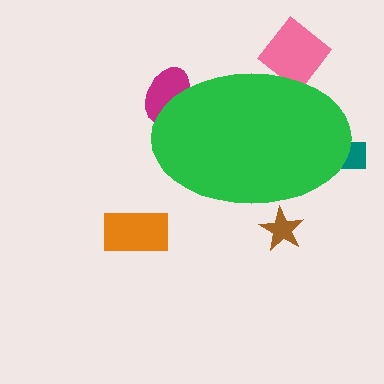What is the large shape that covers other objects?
A green ellipse.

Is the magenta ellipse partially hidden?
Yes, the magenta ellipse is partially hidden behind the green ellipse.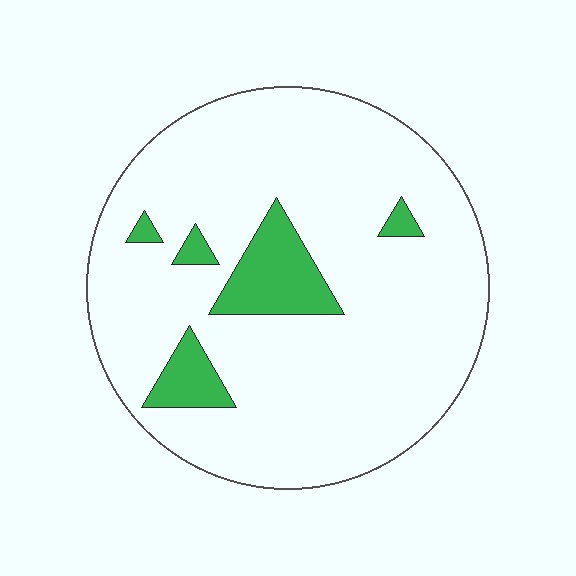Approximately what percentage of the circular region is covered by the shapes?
Approximately 10%.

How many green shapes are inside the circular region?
5.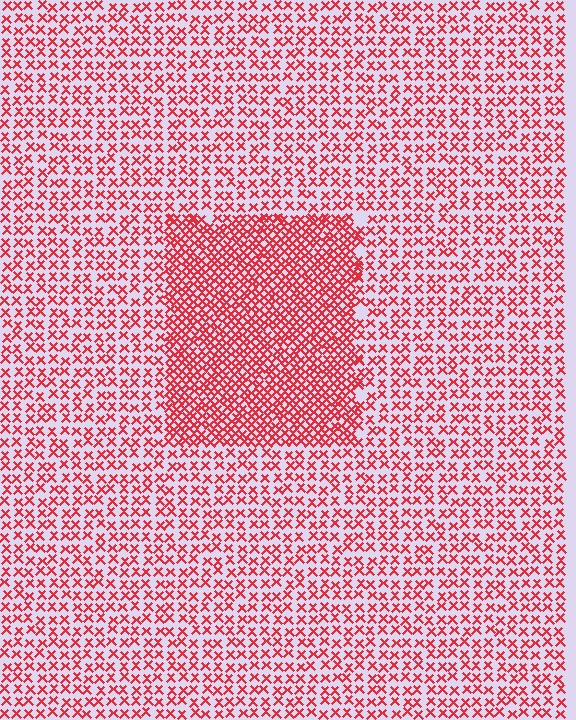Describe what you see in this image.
The image contains small red elements arranged at two different densities. A rectangle-shaped region is visible where the elements are more densely packed than the surrounding area.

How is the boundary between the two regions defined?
The boundary is defined by a change in element density (approximately 2.0x ratio). All elements are the same color, size, and shape.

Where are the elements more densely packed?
The elements are more densely packed inside the rectangle boundary.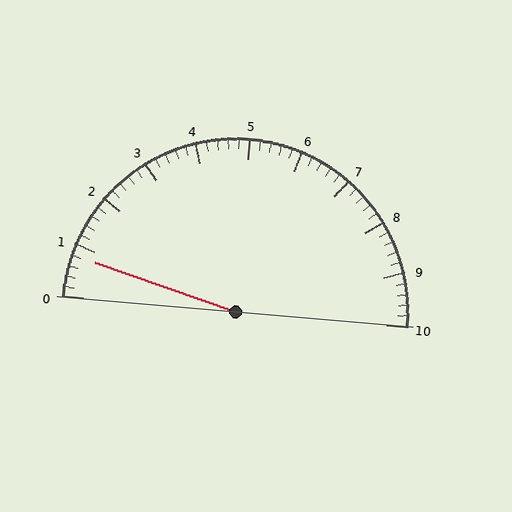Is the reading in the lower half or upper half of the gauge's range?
The reading is in the lower half of the range (0 to 10).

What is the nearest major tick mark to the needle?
The nearest major tick mark is 1.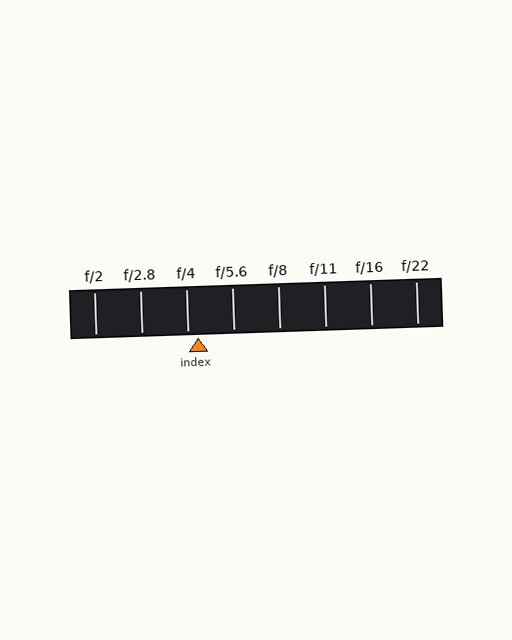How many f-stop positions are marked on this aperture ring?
There are 8 f-stop positions marked.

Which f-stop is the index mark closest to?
The index mark is closest to f/4.